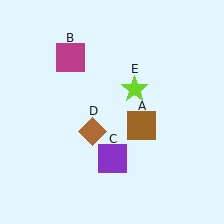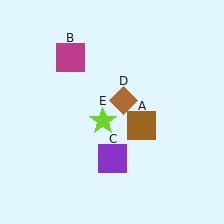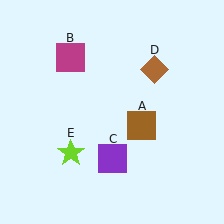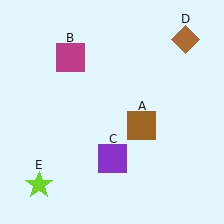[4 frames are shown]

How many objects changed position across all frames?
2 objects changed position: brown diamond (object D), lime star (object E).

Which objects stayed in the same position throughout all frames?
Brown square (object A) and magenta square (object B) and purple square (object C) remained stationary.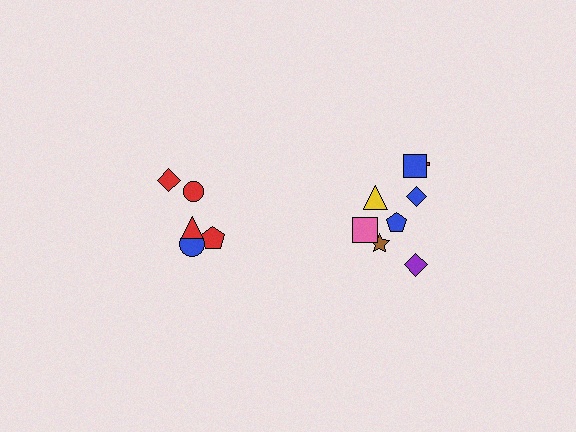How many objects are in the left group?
There are 5 objects.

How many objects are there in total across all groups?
There are 13 objects.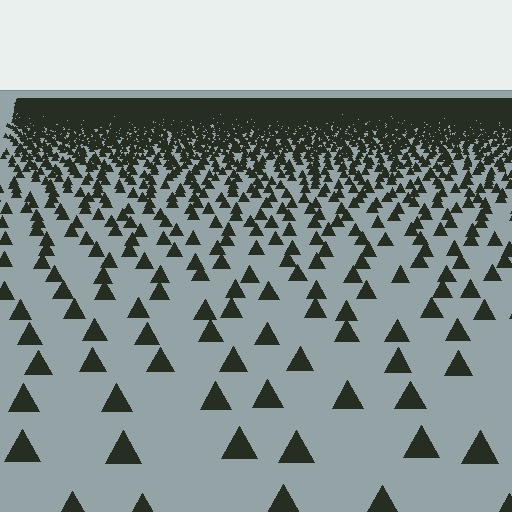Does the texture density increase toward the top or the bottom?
Density increases toward the top.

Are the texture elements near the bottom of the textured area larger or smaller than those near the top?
Larger. Near the bottom, elements are closer to the viewer and appear at a bigger on-screen size.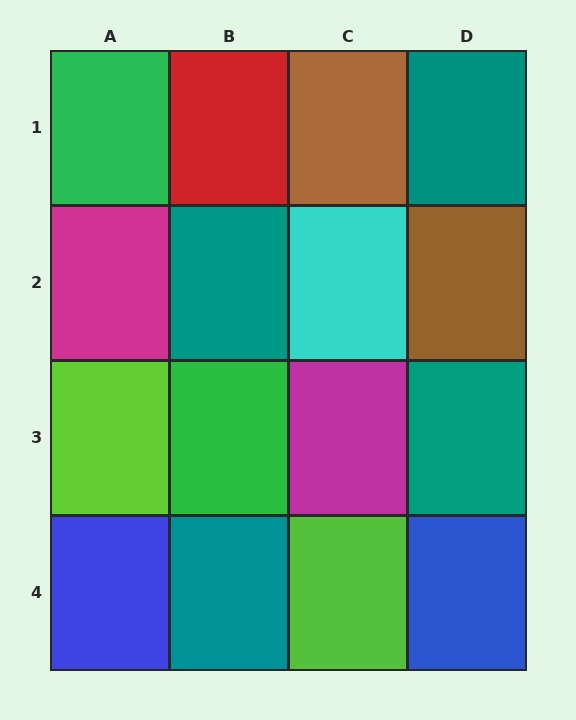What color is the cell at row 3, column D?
Teal.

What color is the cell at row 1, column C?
Brown.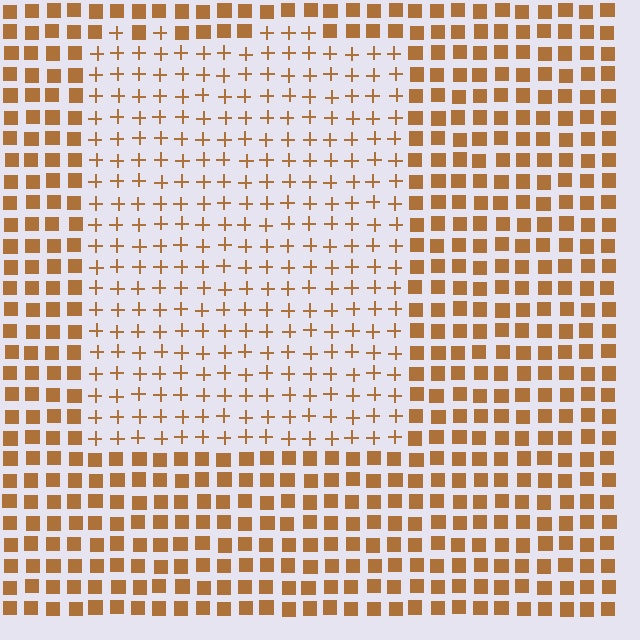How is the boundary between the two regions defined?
The boundary is defined by a change in element shape: plus signs inside vs. squares outside. All elements share the same color and spacing.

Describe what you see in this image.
The image is filled with small brown elements arranged in a uniform grid. A rectangle-shaped region contains plus signs, while the surrounding area contains squares. The boundary is defined purely by the change in element shape.